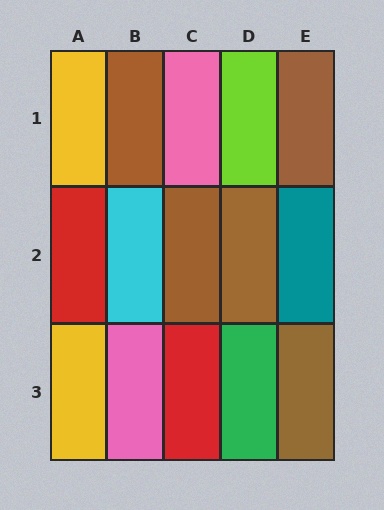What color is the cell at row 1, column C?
Pink.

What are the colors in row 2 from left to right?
Red, cyan, brown, brown, teal.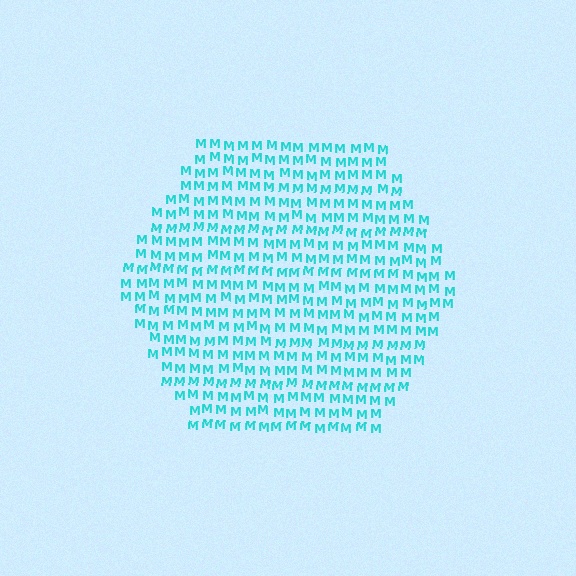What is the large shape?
The large shape is a hexagon.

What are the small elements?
The small elements are letter M's.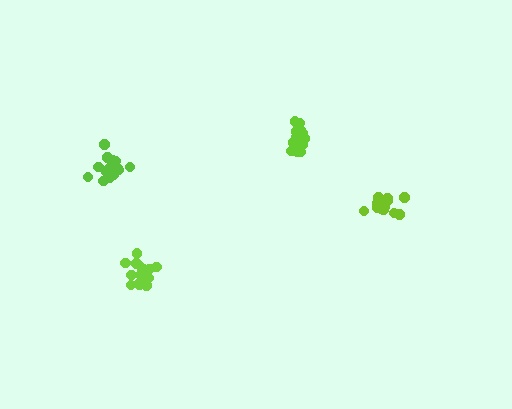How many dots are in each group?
Group 1: 17 dots, Group 2: 19 dots, Group 3: 18 dots, Group 4: 17 dots (71 total).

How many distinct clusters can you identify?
There are 4 distinct clusters.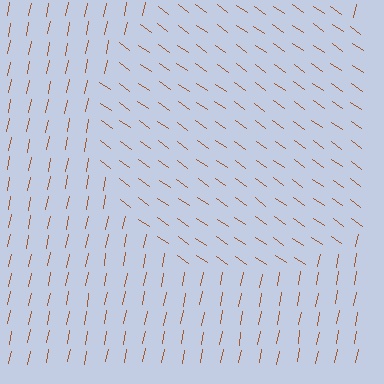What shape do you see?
I see a circle.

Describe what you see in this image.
The image is filled with small brown line segments. A circle region in the image has lines oriented differently from the surrounding lines, creating a visible texture boundary.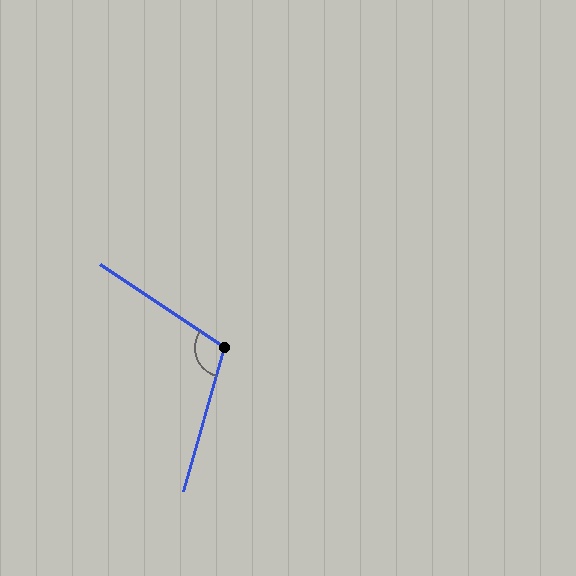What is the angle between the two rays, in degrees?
Approximately 108 degrees.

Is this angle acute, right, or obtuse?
It is obtuse.